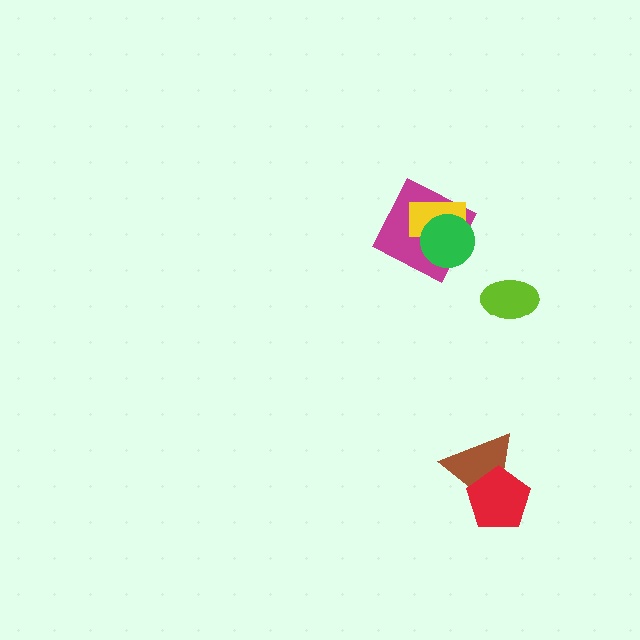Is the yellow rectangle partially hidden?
Yes, it is partially covered by another shape.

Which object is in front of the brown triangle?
The red pentagon is in front of the brown triangle.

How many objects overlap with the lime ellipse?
0 objects overlap with the lime ellipse.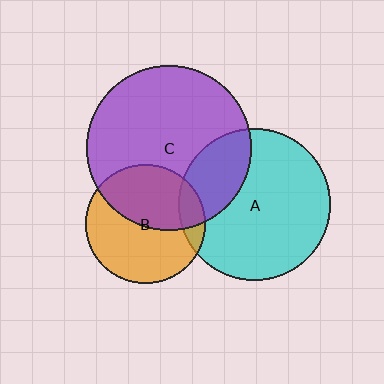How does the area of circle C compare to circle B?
Approximately 1.9 times.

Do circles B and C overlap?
Yes.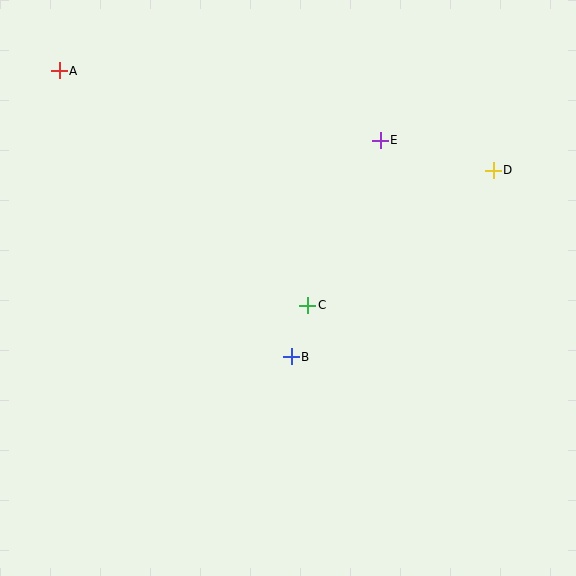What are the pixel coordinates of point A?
Point A is at (59, 71).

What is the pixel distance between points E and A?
The distance between E and A is 328 pixels.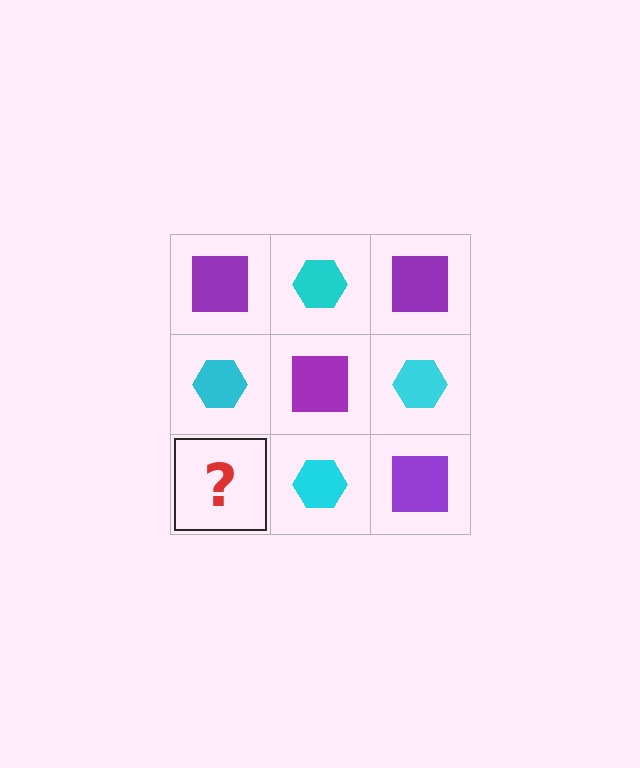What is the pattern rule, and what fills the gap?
The rule is that it alternates purple square and cyan hexagon in a checkerboard pattern. The gap should be filled with a purple square.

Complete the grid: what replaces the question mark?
The question mark should be replaced with a purple square.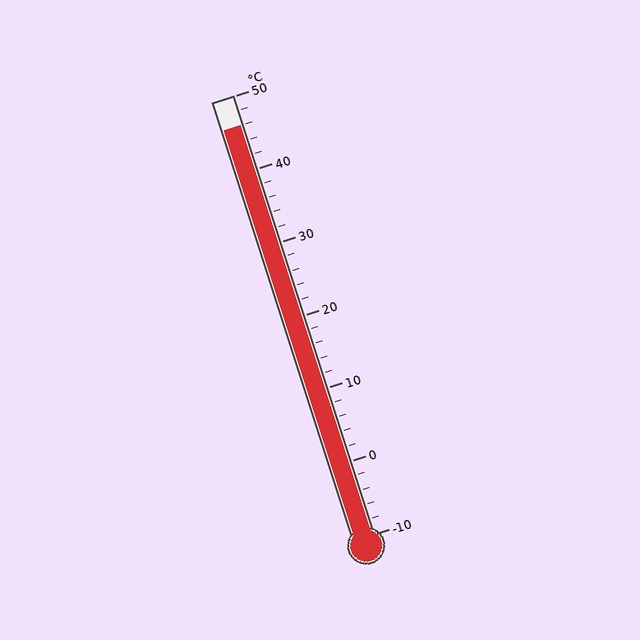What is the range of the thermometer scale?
The thermometer scale ranges from -10°C to 50°C.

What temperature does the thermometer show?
The thermometer shows approximately 46°C.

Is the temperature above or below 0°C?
The temperature is above 0°C.